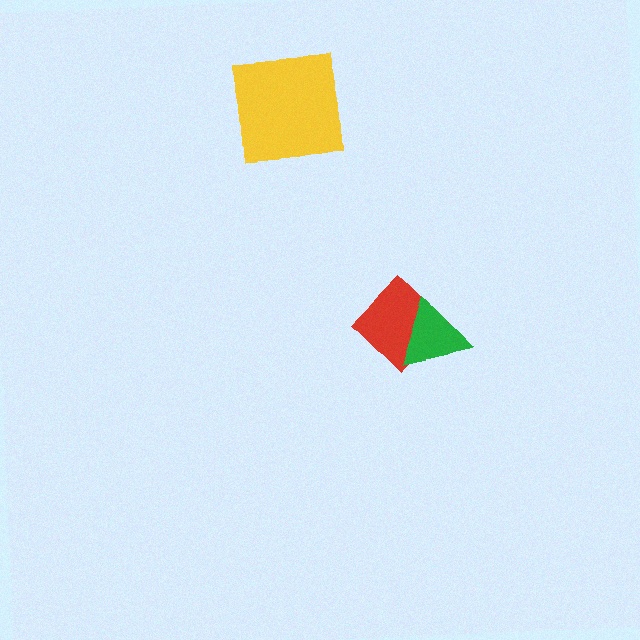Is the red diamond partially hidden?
Yes, it is partially covered by another shape.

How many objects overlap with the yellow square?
0 objects overlap with the yellow square.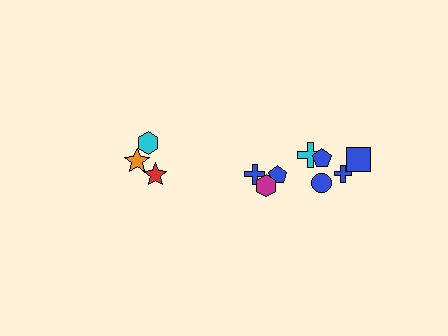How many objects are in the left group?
There are 3 objects.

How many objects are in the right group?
There are 8 objects.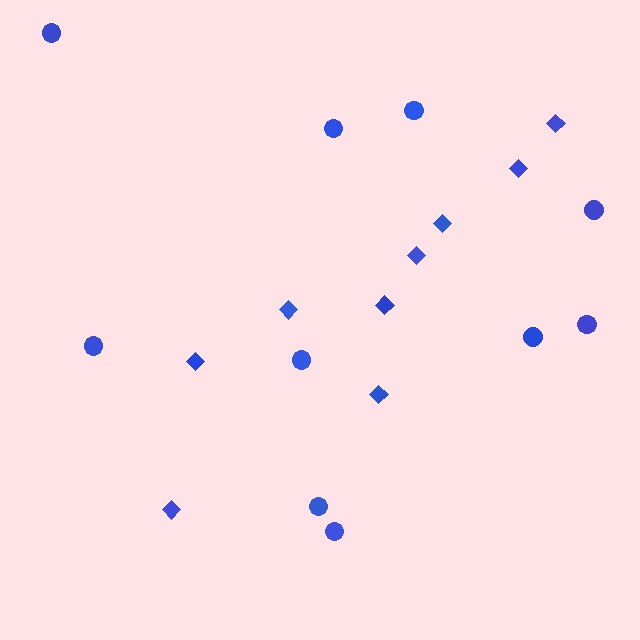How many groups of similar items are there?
There are 2 groups: one group of circles (10) and one group of diamonds (9).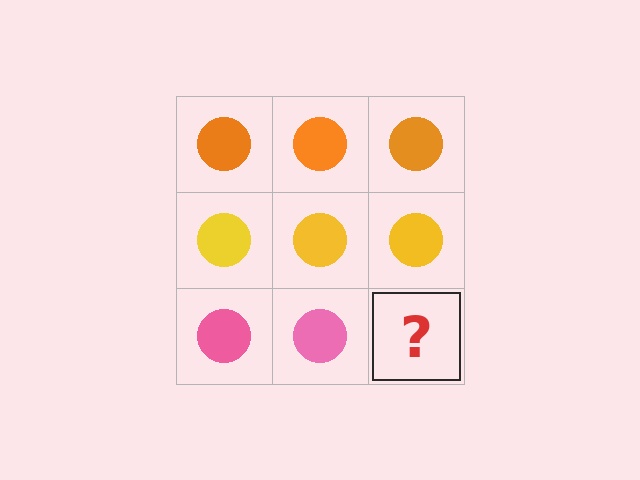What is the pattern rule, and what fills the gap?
The rule is that each row has a consistent color. The gap should be filled with a pink circle.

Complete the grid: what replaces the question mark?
The question mark should be replaced with a pink circle.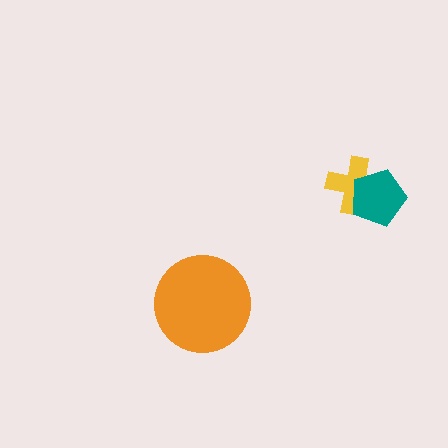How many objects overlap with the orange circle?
0 objects overlap with the orange circle.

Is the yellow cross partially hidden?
Yes, it is partially covered by another shape.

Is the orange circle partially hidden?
No, no other shape covers it.